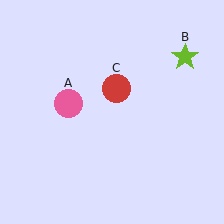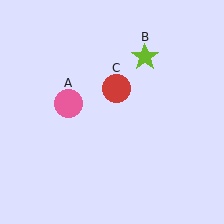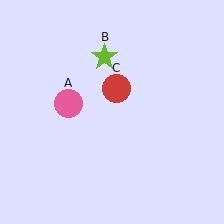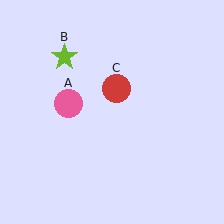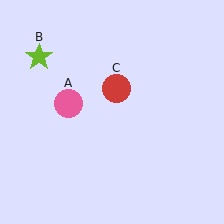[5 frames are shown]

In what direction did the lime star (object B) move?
The lime star (object B) moved left.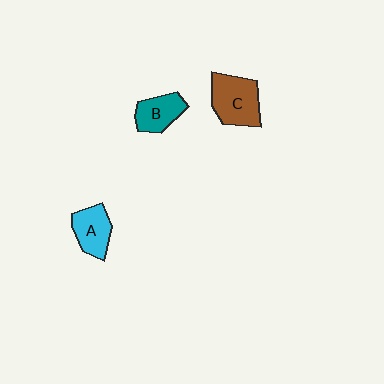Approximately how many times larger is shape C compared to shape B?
Approximately 1.5 times.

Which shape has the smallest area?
Shape B (teal).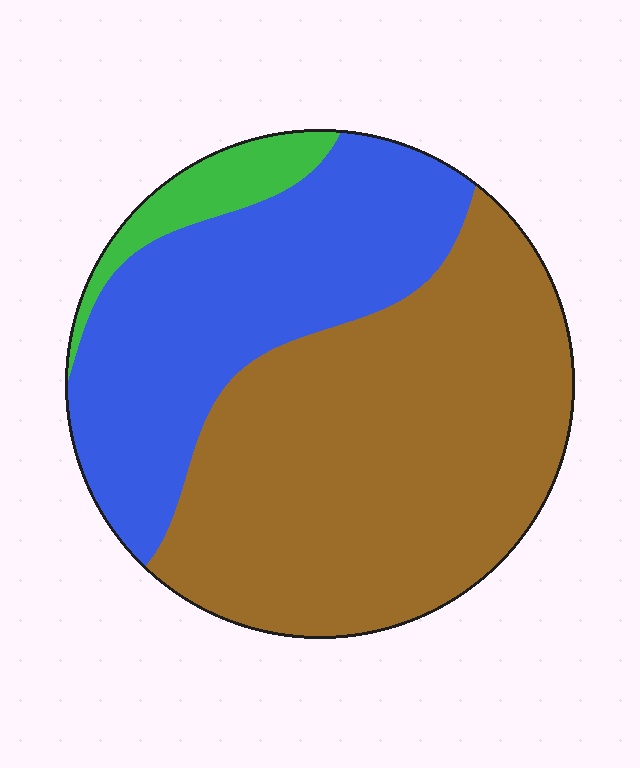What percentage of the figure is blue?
Blue covers 36% of the figure.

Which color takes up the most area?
Brown, at roughly 55%.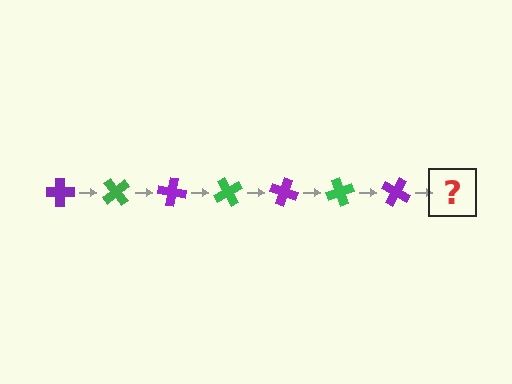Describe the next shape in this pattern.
It should be a green cross, rotated 350 degrees from the start.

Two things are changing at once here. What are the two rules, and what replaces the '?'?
The two rules are that it rotates 50 degrees each step and the color cycles through purple and green. The '?' should be a green cross, rotated 350 degrees from the start.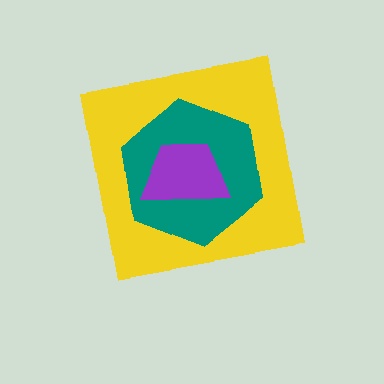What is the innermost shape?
The purple trapezoid.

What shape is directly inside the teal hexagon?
The purple trapezoid.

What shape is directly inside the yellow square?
The teal hexagon.